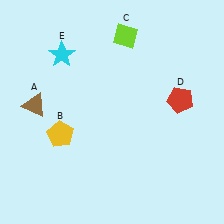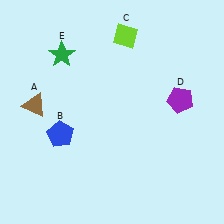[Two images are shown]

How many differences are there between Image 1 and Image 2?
There are 3 differences between the two images.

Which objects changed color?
B changed from yellow to blue. D changed from red to purple. E changed from cyan to green.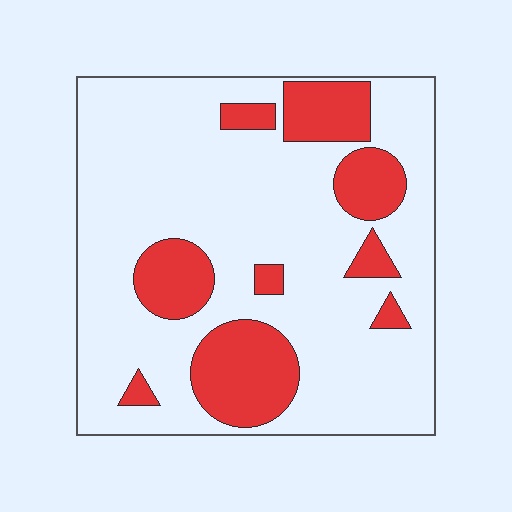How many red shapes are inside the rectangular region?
9.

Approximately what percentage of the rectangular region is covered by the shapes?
Approximately 25%.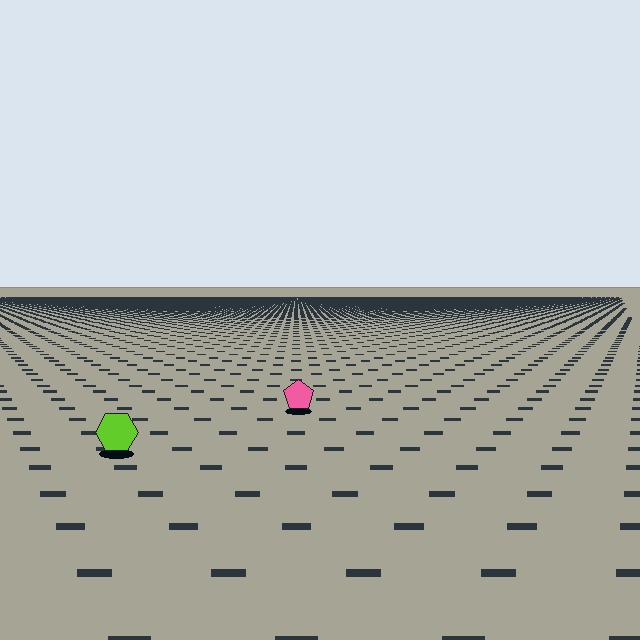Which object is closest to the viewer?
The lime hexagon is closest. The texture marks near it are larger and more spread out.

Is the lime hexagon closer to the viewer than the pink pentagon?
Yes. The lime hexagon is closer — you can tell from the texture gradient: the ground texture is coarser near it.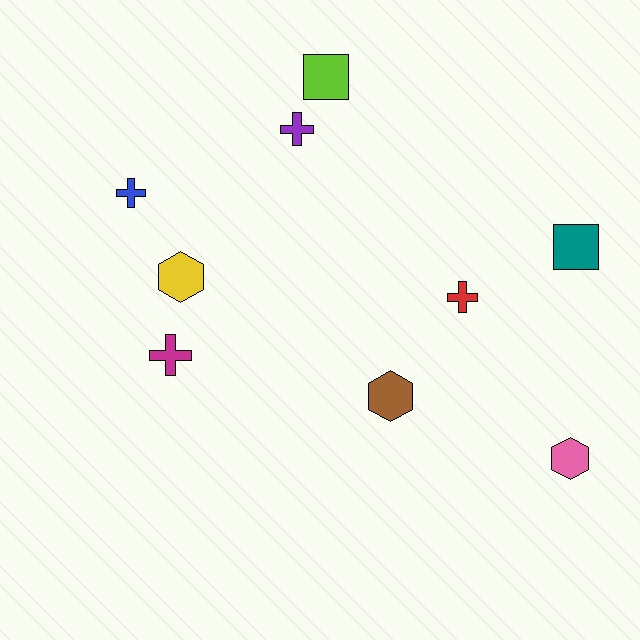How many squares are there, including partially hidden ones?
There are 2 squares.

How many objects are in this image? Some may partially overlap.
There are 9 objects.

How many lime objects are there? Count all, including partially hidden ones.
There is 1 lime object.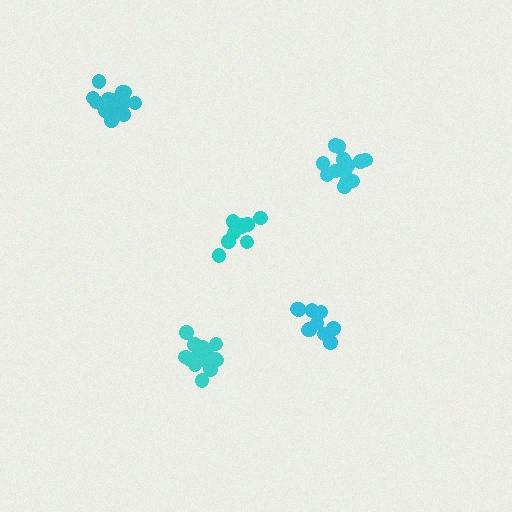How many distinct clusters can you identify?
There are 5 distinct clusters.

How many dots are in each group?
Group 1: 13 dots, Group 2: 16 dots, Group 3: 10 dots, Group 4: 16 dots, Group 5: 10 dots (65 total).